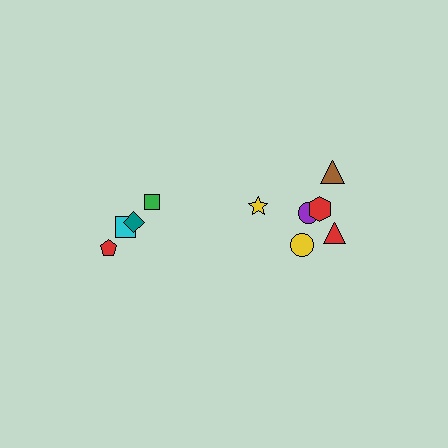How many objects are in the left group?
There are 4 objects.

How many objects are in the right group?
There are 6 objects.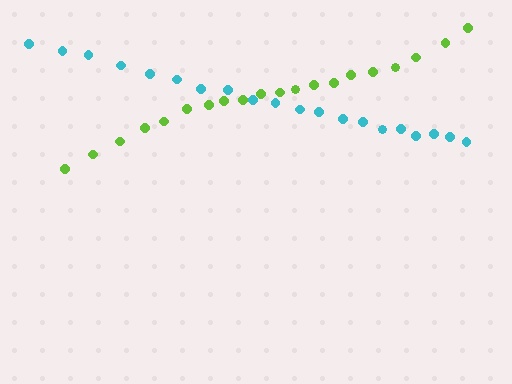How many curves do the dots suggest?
There are 2 distinct paths.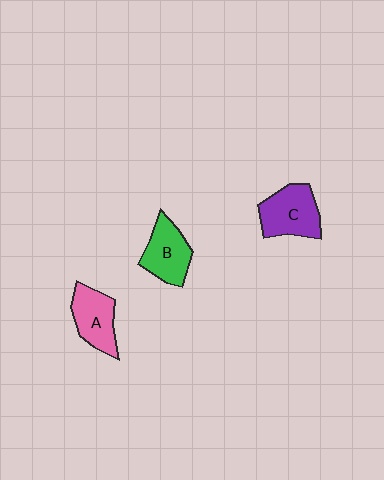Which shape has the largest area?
Shape C (purple).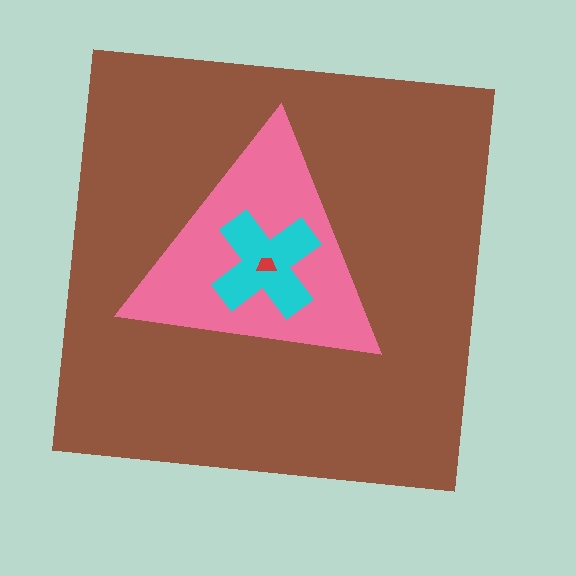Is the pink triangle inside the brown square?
Yes.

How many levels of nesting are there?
4.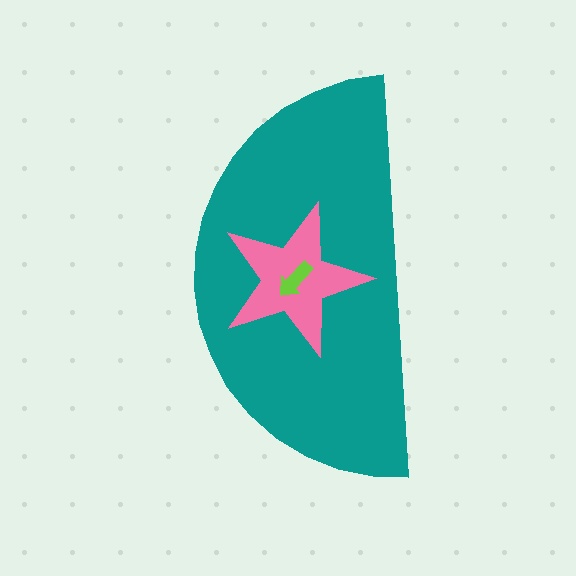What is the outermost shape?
The teal semicircle.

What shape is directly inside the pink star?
The lime arrow.